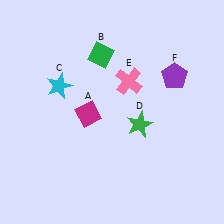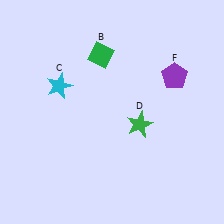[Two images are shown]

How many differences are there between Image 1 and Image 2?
There are 2 differences between the two images.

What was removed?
The pink cross (E), the magenta diamond (A) were removed in Image 2.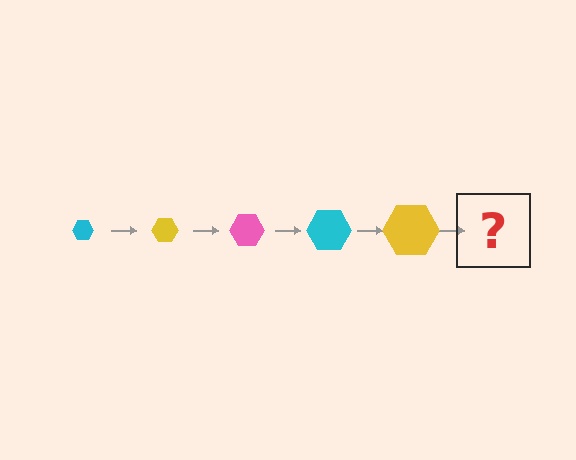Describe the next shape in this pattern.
It should be a pink hexagon, larger than the previous one.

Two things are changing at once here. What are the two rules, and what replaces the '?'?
The two rules are that the hexagon grows larger each step and the color cycles through cyan, yellow, and pink. The '?' should be a pink hexagon, larger than the previous one.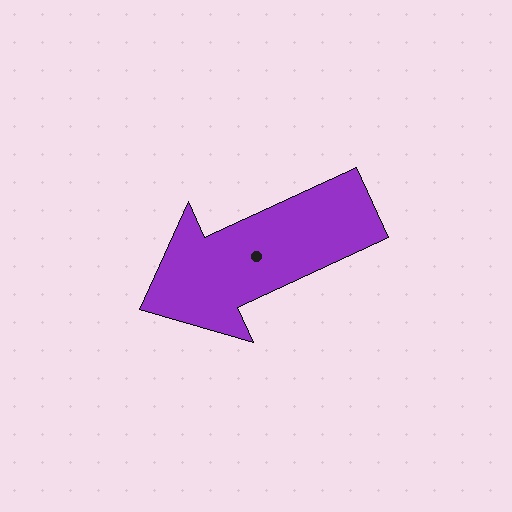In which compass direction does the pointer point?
Southwest.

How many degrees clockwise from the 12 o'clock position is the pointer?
Approximately 245 degrees.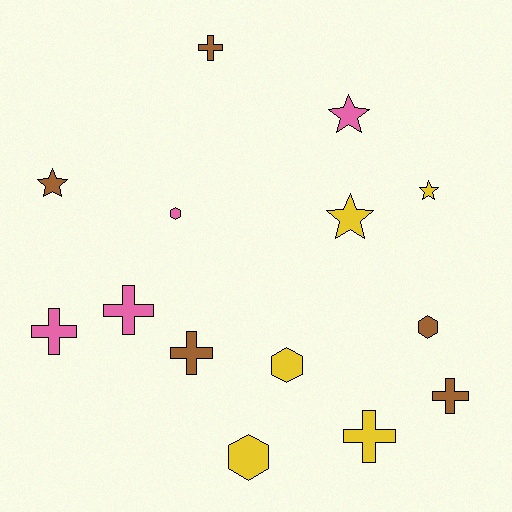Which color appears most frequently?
Yellow, with 5 objects.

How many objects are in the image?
There are 14 objects.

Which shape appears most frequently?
Cross, with 6 objects.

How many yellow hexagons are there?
There are 2 yellow hexagons.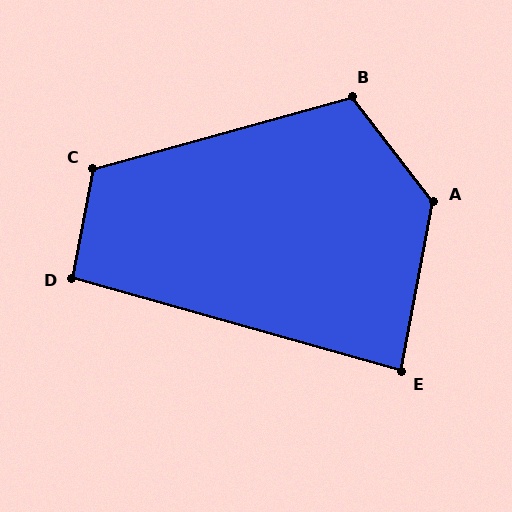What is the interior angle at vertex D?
Approximately 95 degrees (obtuse).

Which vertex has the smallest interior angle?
E, at approximately 85 degrees.